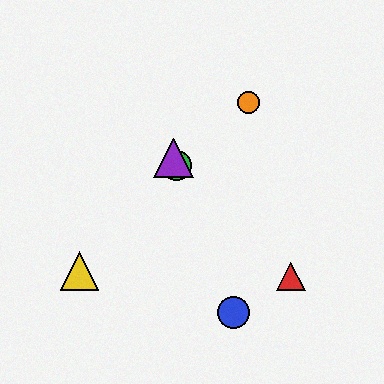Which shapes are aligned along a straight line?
The blue circle, the green circle, the purple triangle are aligned along a straight line.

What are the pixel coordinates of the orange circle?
The orange circle is at (248, 102).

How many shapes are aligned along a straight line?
3 shapes (the blue circle, the green circle, the purple triangle) are aligned along a straight line.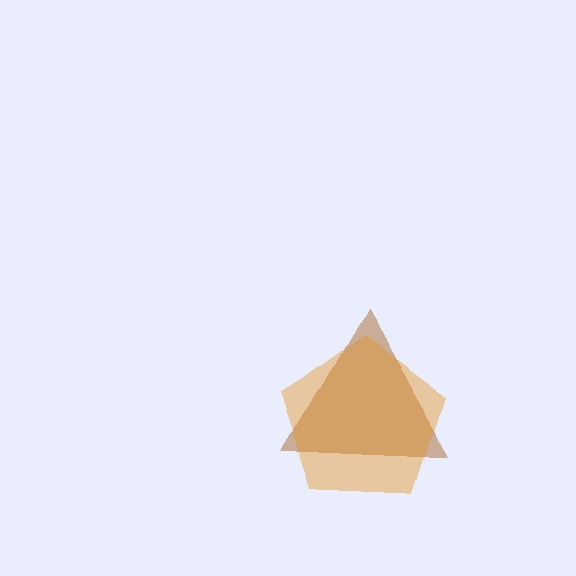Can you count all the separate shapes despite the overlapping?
Yes, there are 2 separate shapes.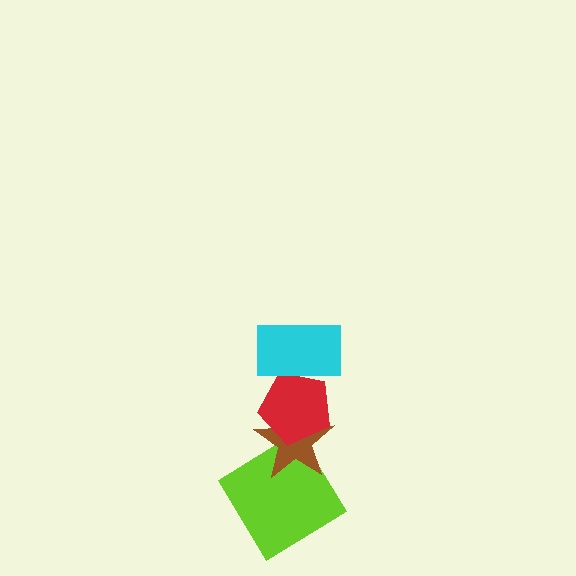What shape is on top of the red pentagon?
The cyan rectangle is on top of the red pentagon.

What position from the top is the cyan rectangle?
The cyan rectangle is 1st from the top.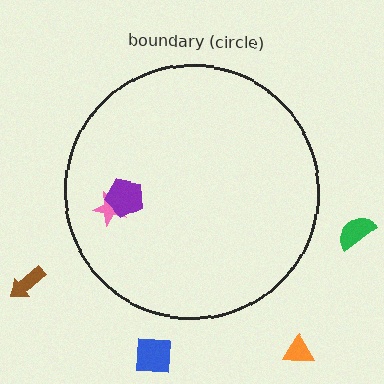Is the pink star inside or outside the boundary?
Inside.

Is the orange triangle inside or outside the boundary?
Outside.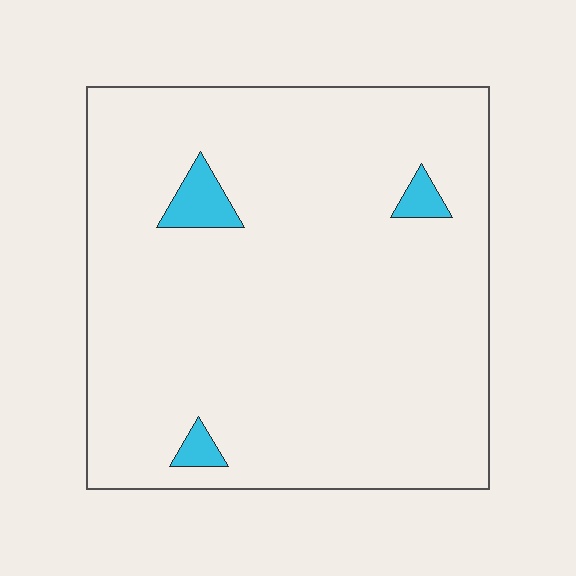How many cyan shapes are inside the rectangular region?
3.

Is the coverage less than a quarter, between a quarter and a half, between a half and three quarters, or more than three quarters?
Less than a quarter.